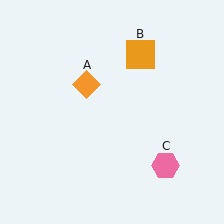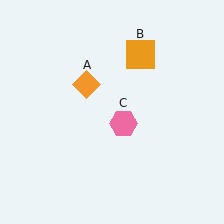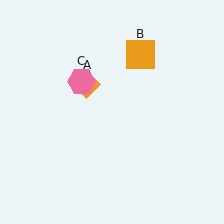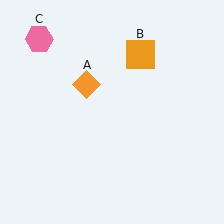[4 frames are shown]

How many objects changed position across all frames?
1 object changed position: pink hexagon (object C).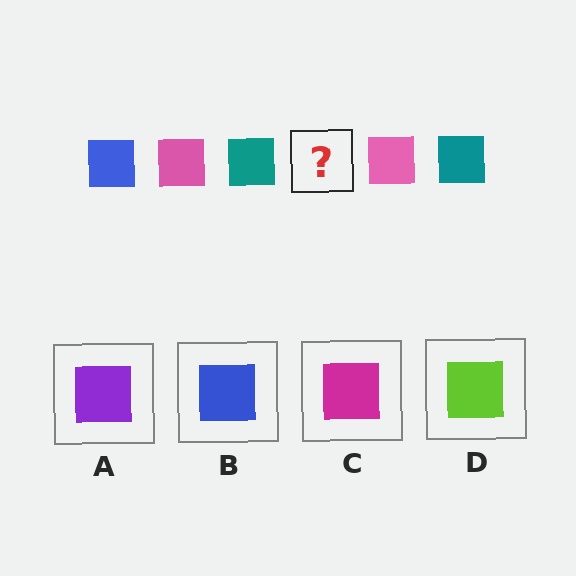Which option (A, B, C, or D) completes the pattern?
B.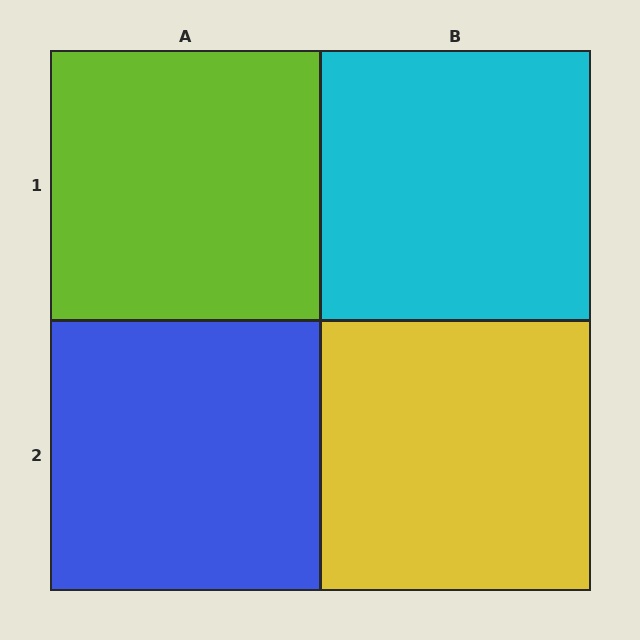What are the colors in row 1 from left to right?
Lime, cyan.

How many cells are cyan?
1 cell is cyan.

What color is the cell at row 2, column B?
Yellow.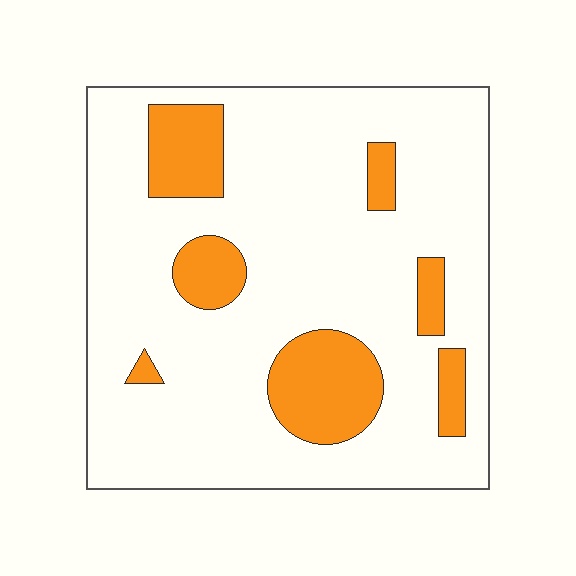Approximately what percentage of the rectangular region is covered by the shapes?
Approximately 20%.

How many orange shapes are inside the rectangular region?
7.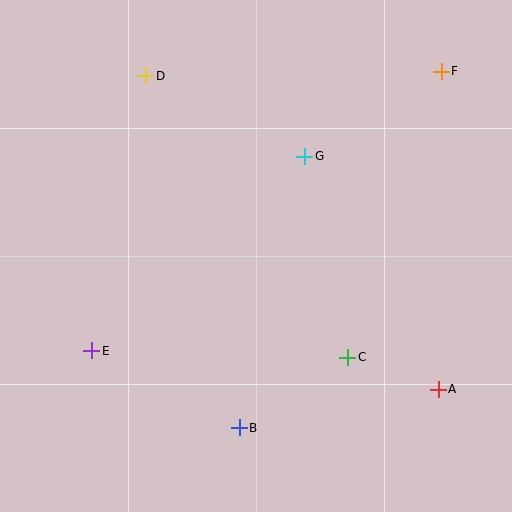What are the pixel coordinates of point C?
Point C is at (348, 357).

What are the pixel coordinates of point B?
Point B is at (239, 428).